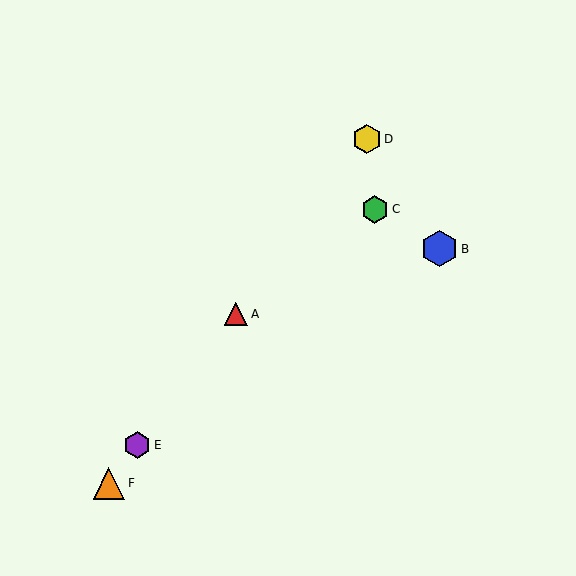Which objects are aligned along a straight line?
Objects A, D, E, F are aligned along a straight line.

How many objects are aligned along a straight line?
4 objects (A, D, E, F) are aligned along a straight line.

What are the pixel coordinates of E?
Object E is at (137, 445).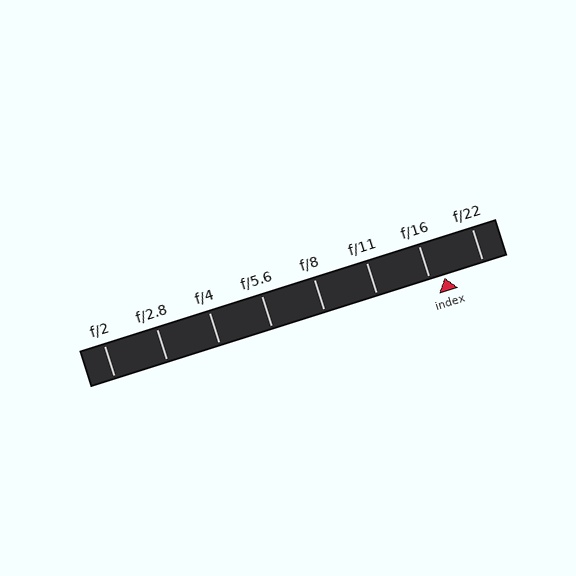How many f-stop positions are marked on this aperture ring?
There are 8 f-stop positions marked.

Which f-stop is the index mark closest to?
The index mark is closest to f/16.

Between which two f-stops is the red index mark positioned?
The index mark is between f/16 and f/22.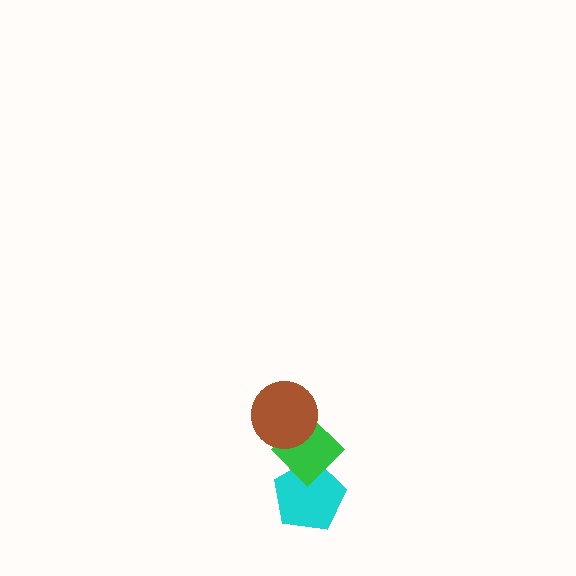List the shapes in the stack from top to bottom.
From top to bottom: the brown circle, the green diamond, the cyan pentagon.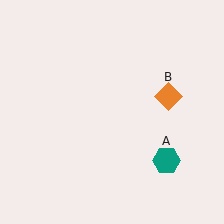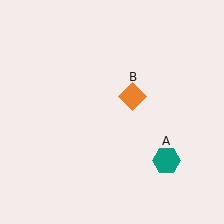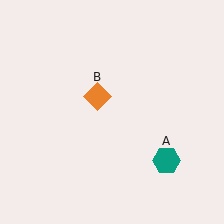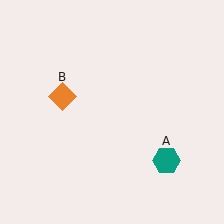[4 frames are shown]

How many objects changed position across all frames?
1 object changed position: orange diamond (object B).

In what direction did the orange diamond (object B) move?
The orange diamond (object B) moved left.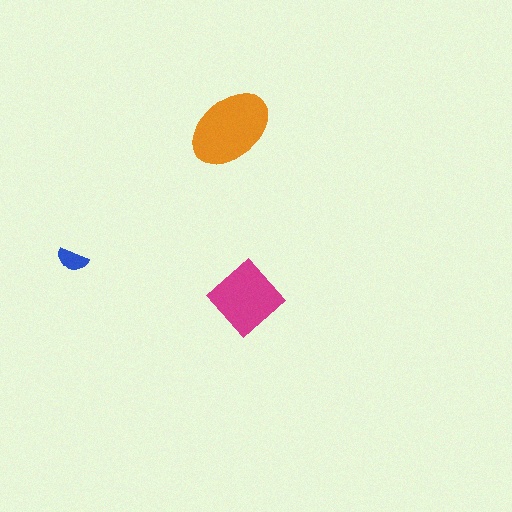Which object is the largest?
The orange ellipse.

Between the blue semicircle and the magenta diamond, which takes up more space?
The magenta diamond.